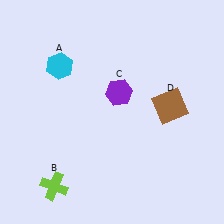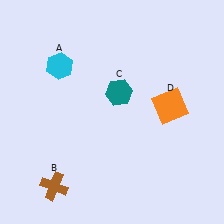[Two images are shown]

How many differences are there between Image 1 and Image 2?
There are 3 differences between the two images.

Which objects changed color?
B changed from lime to brown. C changed from purple to teal. D changed from brown to orange.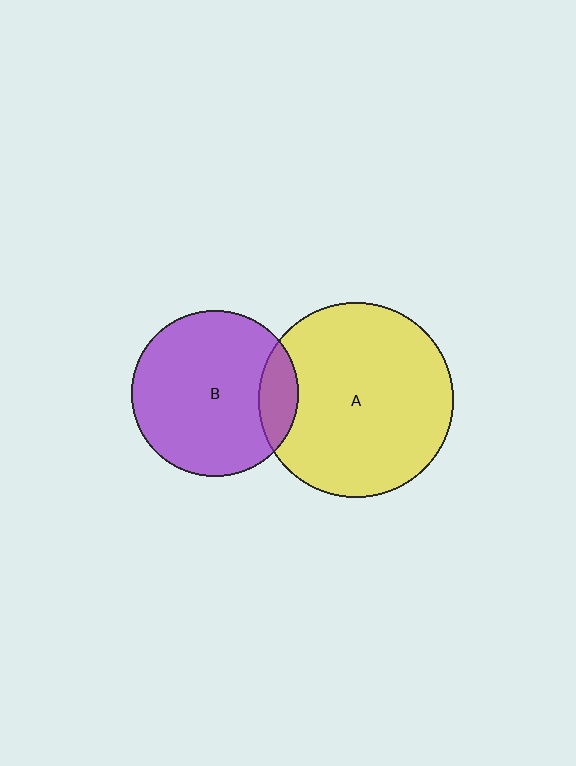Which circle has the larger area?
Circle A (yellow).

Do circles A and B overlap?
Yes.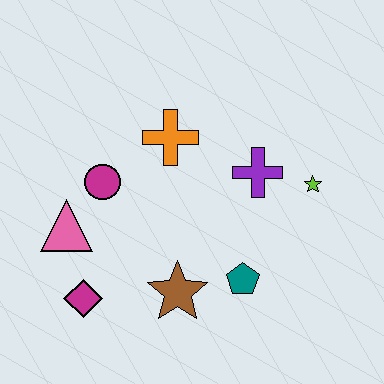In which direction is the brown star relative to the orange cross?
The brown star is below the orange cross.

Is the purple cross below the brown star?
No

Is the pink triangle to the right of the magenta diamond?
No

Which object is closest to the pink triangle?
The magenta circle is closest to the pink triangle.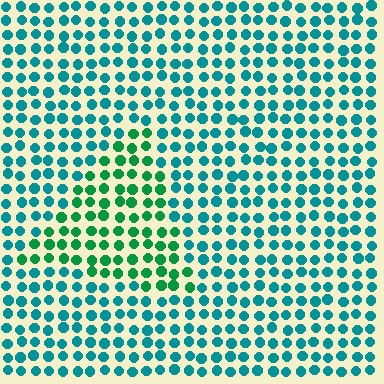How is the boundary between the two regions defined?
The boundary is defined purely by a slight shift in hue (about 38 degrees). Spacing, size, and orientation are identical on both sides.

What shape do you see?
I see a triangle.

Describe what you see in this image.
The image is filled with small teal elements in a uniform arrangement. A triangle-shaped region is visible where the elements are tinted to a slightly different hue, forming a subtle color boundary.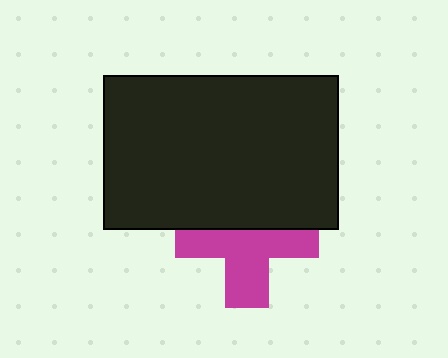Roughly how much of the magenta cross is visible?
About half of it is visible (roughly 58%).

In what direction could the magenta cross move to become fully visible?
The magenta cross could move down. That would shift it out from behind the black rectangle entirely.